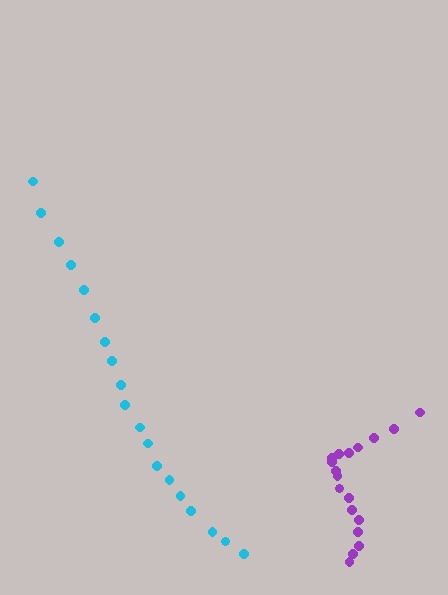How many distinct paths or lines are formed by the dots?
There are 2 distinct paths.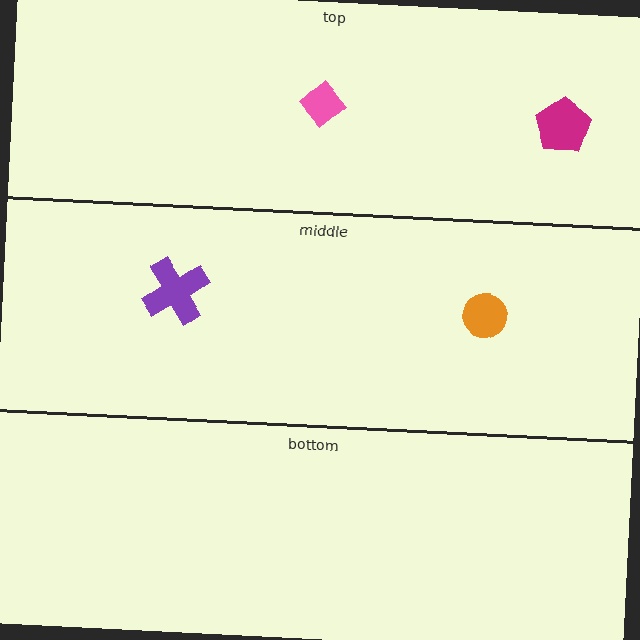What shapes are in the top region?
The pink diamond, the magenta pentagon.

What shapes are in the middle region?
The purple cross, the orange circle.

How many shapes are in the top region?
2.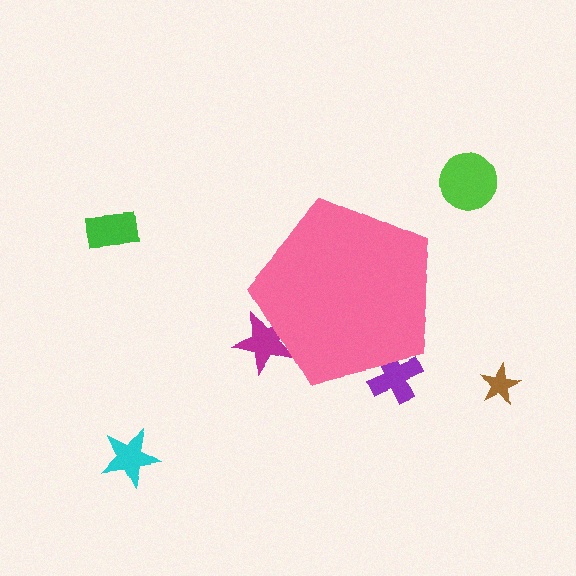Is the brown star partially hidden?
No, the brown star is fully visible.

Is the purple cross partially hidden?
Yes, the purple cross is partially hidden behind the pink pentagon.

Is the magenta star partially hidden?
Yes, the magenta star is partially hidden behind the pink pentagon.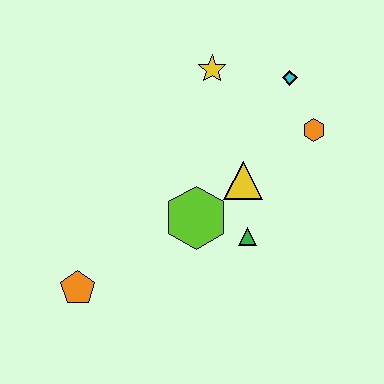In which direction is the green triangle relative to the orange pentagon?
The green triangle is to the right of the orange pentagon.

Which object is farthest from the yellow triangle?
The orange pentagon is farthest from the yellow triangle.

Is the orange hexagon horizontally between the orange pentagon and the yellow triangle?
No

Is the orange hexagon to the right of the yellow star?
Yes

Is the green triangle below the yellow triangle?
Yes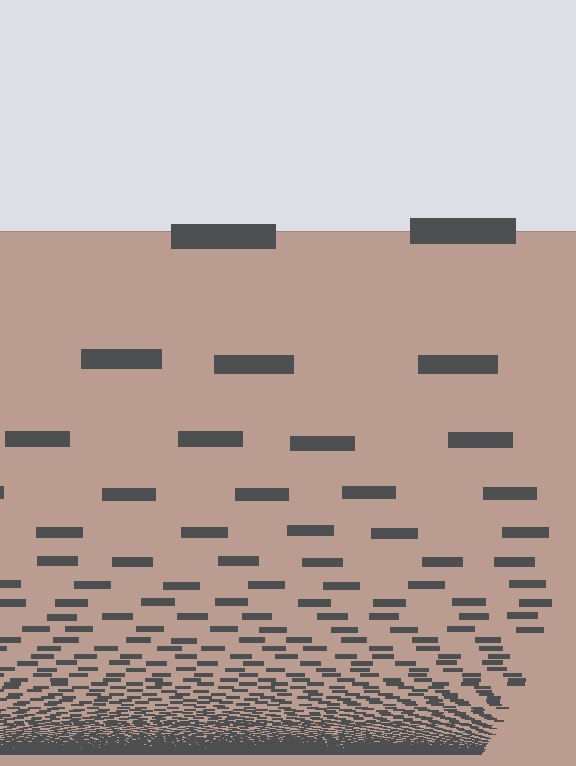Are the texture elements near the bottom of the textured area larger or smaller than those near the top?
Smaller. The gradient is inverted — elements near the bottom are smaller and denser.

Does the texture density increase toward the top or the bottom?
Density increases toward the bottom.